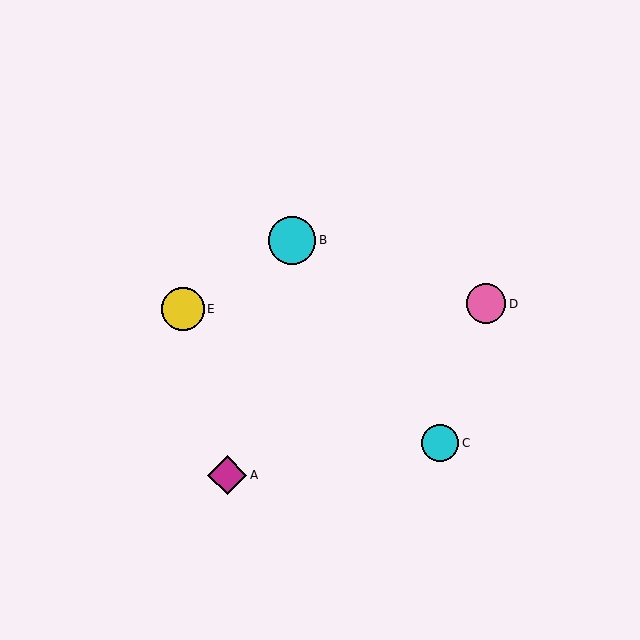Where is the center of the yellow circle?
The center of the yellow circle is at (183, 309).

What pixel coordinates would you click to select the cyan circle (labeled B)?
Click at (292, 240) to select the cyan circle B.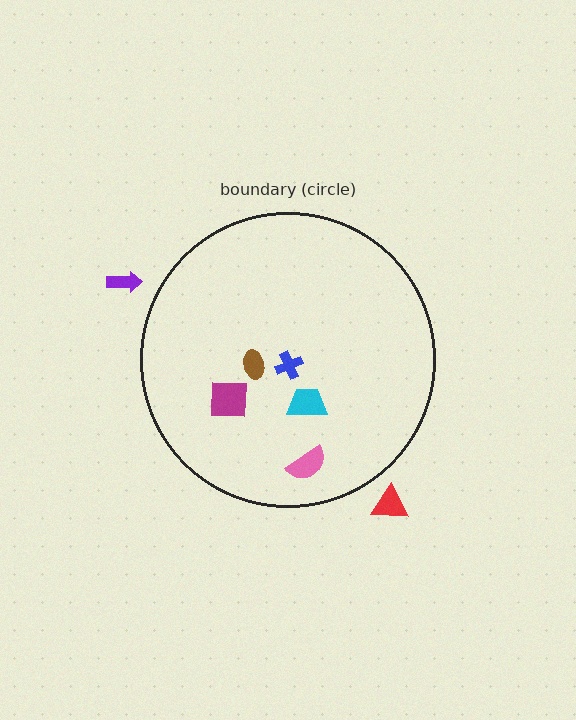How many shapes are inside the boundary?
5 inside, 2 outside.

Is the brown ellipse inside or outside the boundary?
Inside.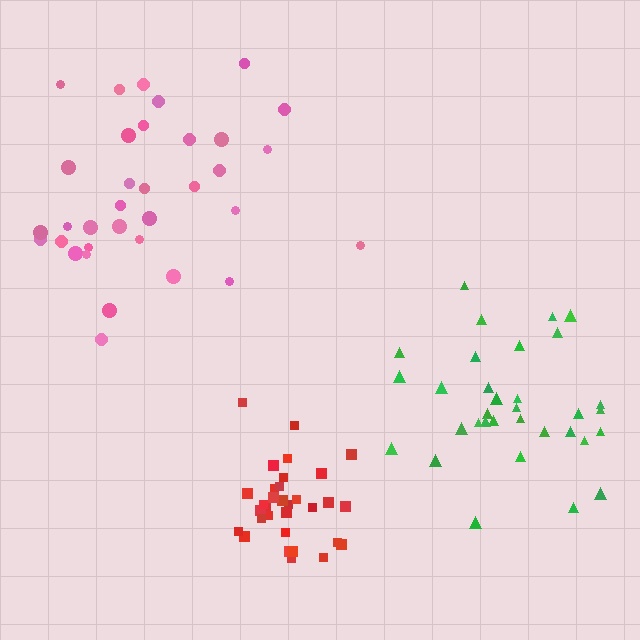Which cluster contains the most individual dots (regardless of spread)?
Pink (34).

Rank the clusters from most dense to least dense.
red, green, pink.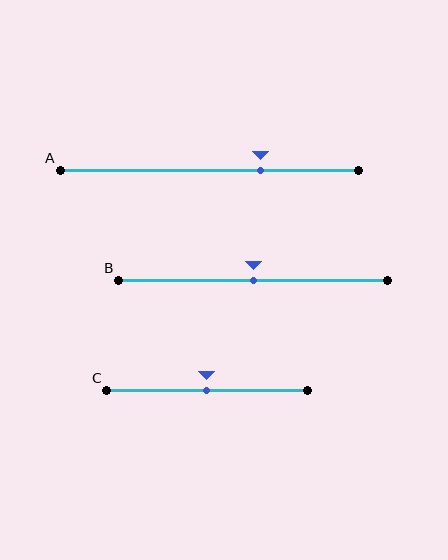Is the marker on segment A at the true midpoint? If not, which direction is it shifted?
No, the marker on segment A is shifted to the right by about 17% of the segment length.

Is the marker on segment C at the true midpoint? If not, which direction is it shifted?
Yes, the marker on segment C is at the true midpoint.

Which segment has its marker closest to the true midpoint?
Segment B has its marker closest to the true midpoint.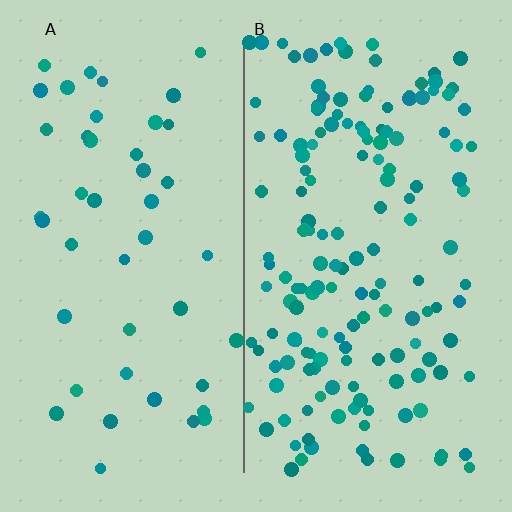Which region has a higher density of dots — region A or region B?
B (the right).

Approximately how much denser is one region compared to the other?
Approximately 3.4× — region B over region A.